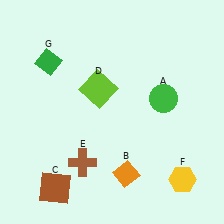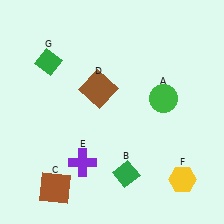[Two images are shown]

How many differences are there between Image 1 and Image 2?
There are 3 differences between the two images.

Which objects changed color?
B changed from orange to green. D changed from lime to brown. E changed from brown to purple.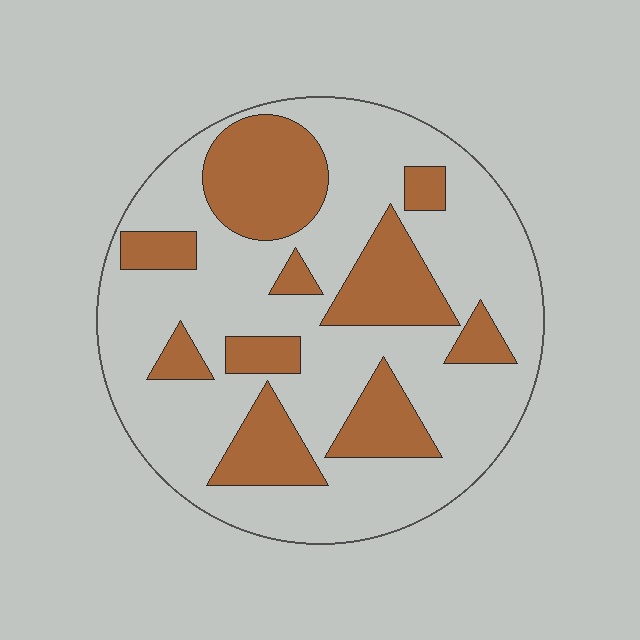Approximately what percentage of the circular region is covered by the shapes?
Approximately 30%.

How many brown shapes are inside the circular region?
10.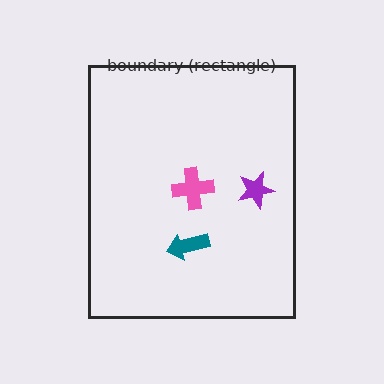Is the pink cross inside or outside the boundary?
Inside.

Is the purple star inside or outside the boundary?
Inside.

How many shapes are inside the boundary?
3 inside, 0 outside.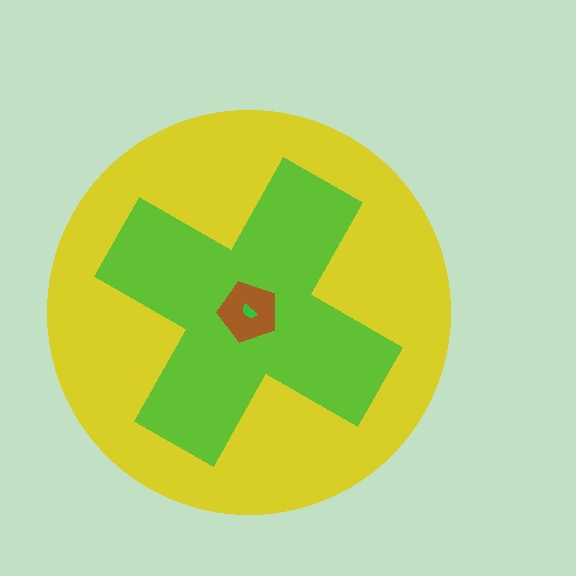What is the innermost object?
The green semicircle.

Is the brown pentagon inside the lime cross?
Yes.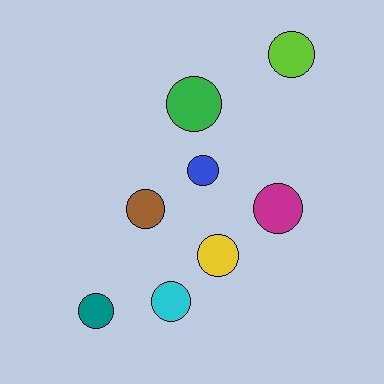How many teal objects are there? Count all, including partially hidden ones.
There is 1 teal object.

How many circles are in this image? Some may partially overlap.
There are 8 circles.